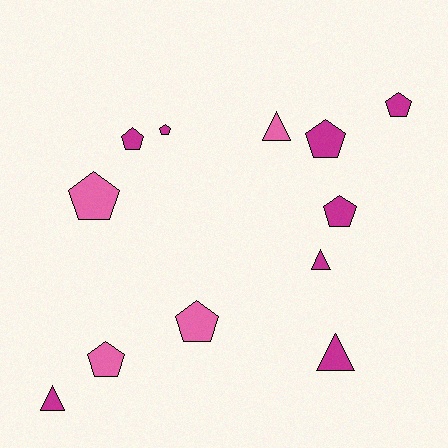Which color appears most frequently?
Magenta, with 8 objects.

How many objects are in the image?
There are 12 objects.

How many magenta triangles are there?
There are 3 magenta triangles.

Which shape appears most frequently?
Pentagon, with 8 objects.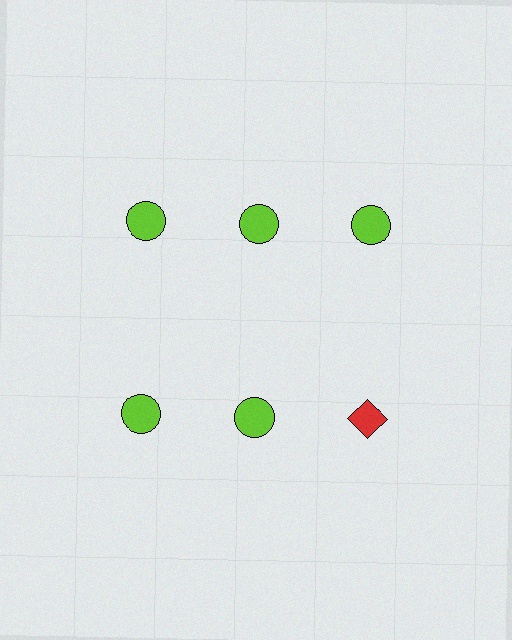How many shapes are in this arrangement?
There are 6 shapes arranged in a grid pattern.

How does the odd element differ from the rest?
It differs in both color (red instead of lime) and shape (diamond instead of circle).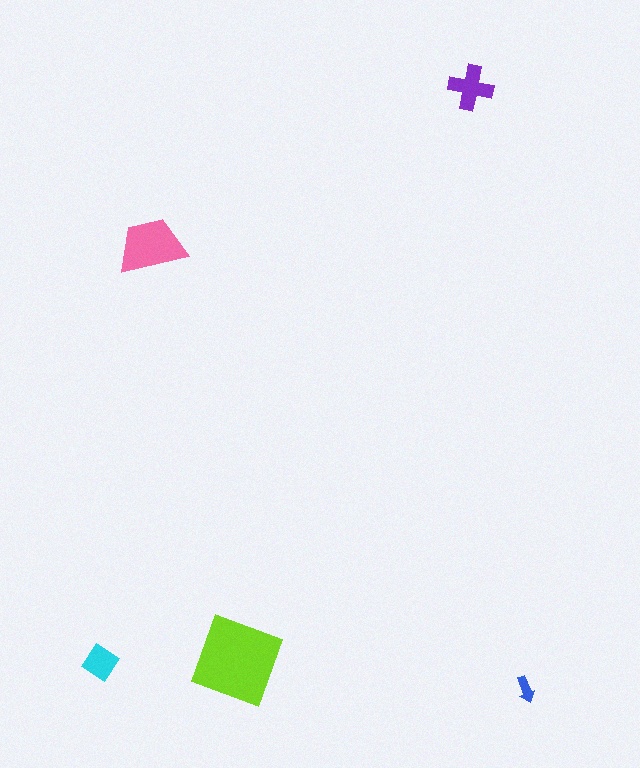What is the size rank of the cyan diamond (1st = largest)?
4th.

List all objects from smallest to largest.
The blue arrow, the cyan diamond, the purple cross, the pink trapezoid, the lime diamond.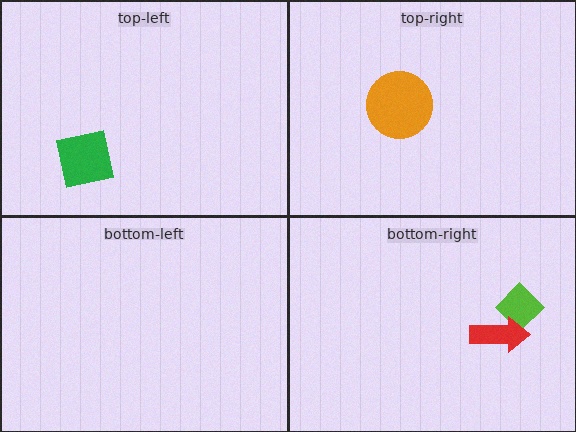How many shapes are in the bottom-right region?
2.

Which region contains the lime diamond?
The bottom-right region.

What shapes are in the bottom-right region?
The lime diamond, the red arrow.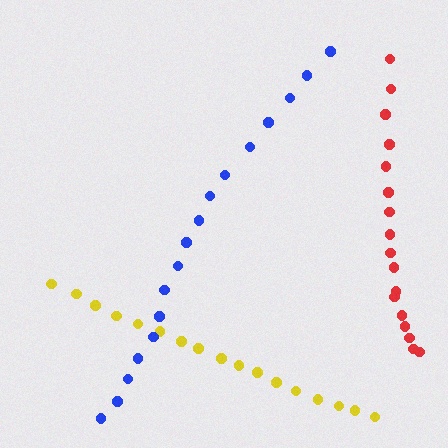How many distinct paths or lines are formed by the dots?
There are 3 distinct paths.